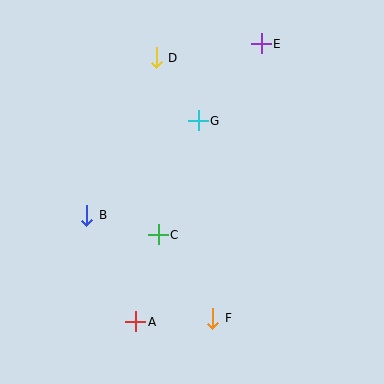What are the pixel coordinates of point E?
Point E is at (261, 44).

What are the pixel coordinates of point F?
Point F is at (213, 318).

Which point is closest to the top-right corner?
Point E is closest to the top-right corner.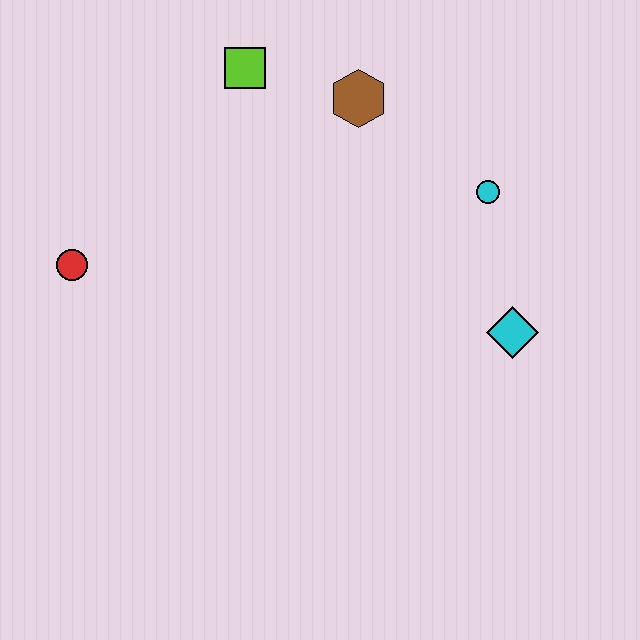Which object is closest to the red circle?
The lime square is closest to the red circle.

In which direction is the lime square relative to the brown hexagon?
The lime square is to the left of the brown hexagon.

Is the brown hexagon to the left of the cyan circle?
Yes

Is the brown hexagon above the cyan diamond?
Yes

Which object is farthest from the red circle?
The cyan diamond is farthest from the red circle.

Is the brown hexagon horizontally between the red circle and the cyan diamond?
Yes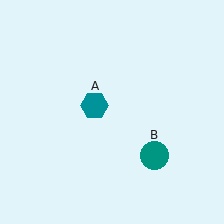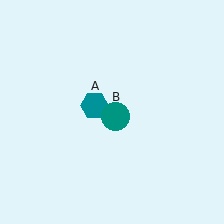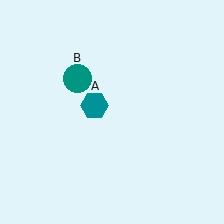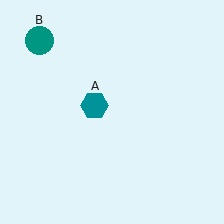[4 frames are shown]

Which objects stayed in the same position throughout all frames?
Teal hexagon (object A) remained stationary.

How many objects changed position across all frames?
1 object changed position: teal circle (object B).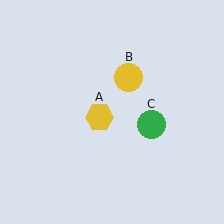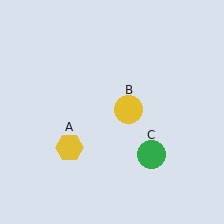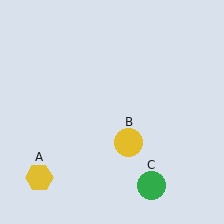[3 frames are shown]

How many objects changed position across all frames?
3 objects changed position: yellow hexagon (object A), yellow circle (object B), green circle (object C).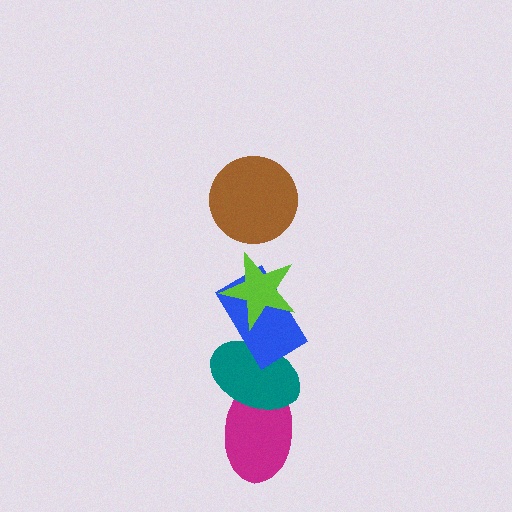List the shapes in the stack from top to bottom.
From top to bottom: the brown circle, the lime star, the blue rectangle, the teal ellipse, the magenta ellipse.